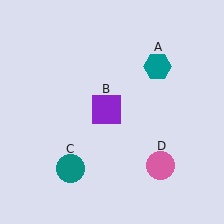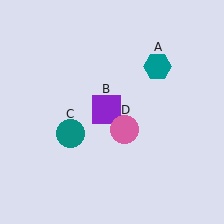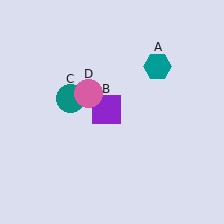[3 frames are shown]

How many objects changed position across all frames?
2 objects changed position: teal circle (object C), pink circle (object D).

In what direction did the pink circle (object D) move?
The pink circle (object D) moved up and to the left.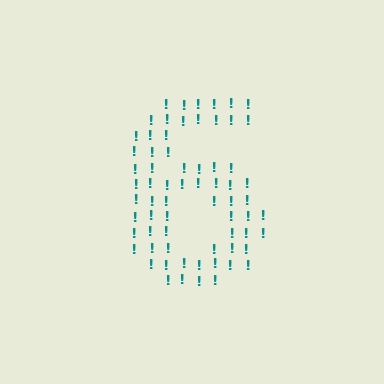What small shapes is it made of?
It is made of small exclamation marks.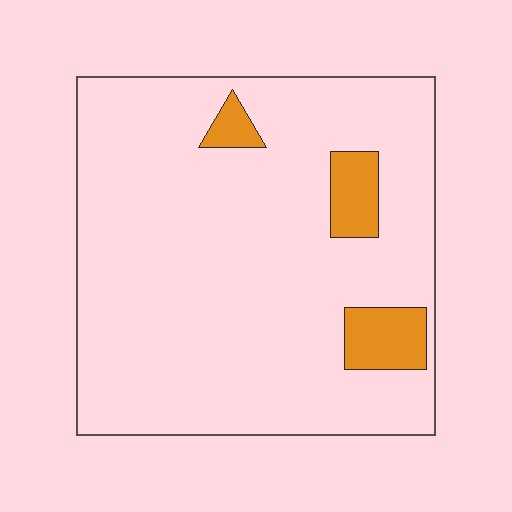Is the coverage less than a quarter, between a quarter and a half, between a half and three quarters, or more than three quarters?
Less than a quarter.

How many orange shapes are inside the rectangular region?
3.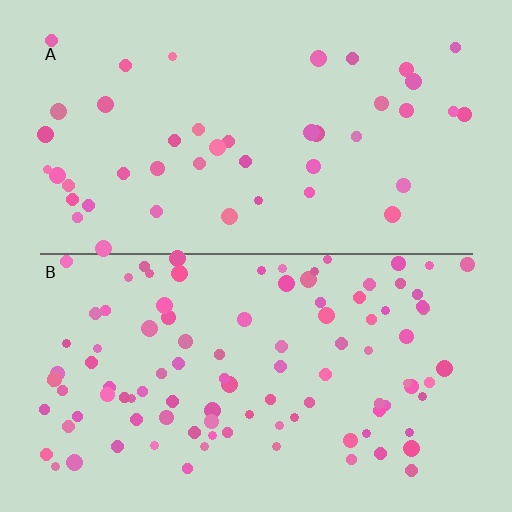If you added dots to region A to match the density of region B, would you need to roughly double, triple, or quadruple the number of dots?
Approximately double.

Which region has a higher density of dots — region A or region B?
B (the bottom).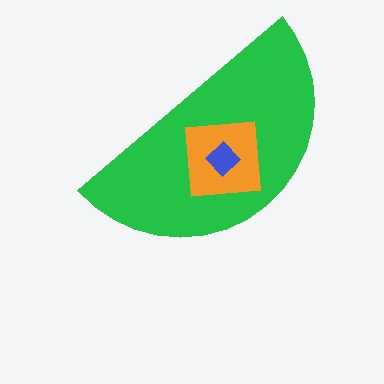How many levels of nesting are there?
3.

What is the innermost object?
The blue diamond.